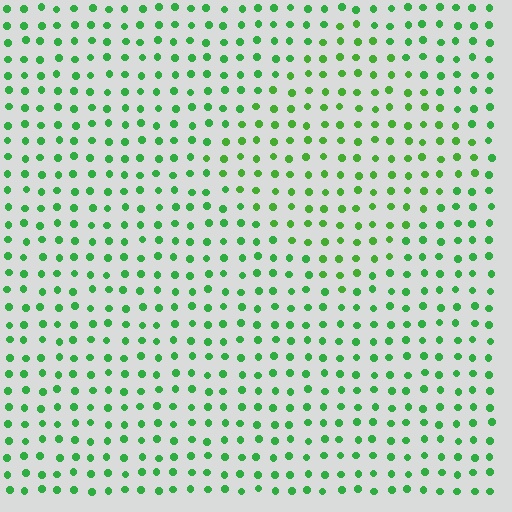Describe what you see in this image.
The image is filled with small green elements in a uniform arrangement. A diamond-shaped region is visible where the elements are tinted to a slightly different hue, forming a subtle color boundary.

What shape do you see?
I see a diamond.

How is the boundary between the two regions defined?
The boundary is defined purely by a slight shift in hue (about 17 degrees). Spacing, size, and orientation are identical on both sides.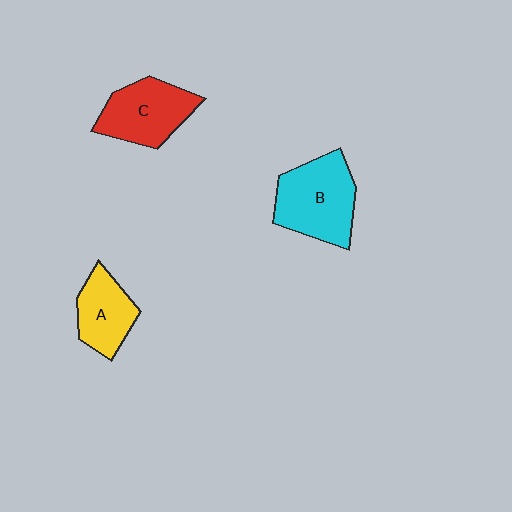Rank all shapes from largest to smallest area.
From largest to smallest: B (cyan), C (red), A (yellow).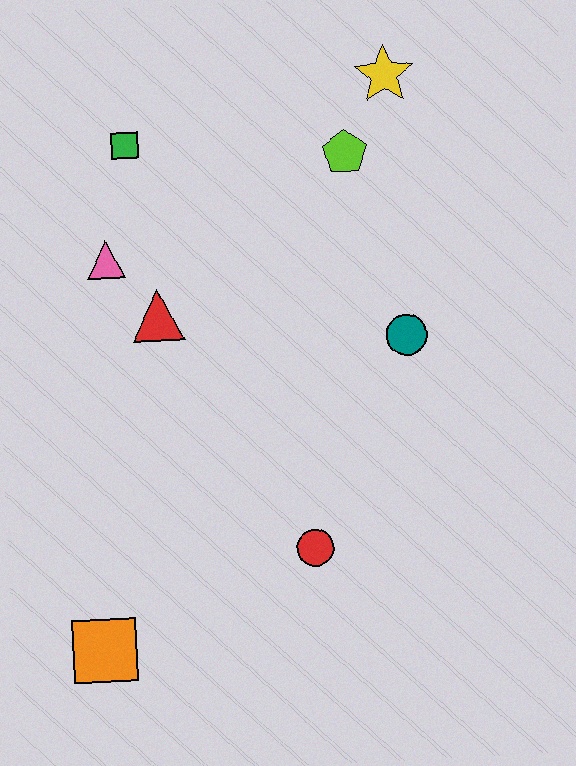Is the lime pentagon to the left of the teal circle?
Yes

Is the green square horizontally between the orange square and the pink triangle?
No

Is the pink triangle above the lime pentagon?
No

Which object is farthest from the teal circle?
The orange square is farthest from the teal circle.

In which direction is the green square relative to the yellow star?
The green square is to the left of the yellow star.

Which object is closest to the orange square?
The red circle is closest to the orange square.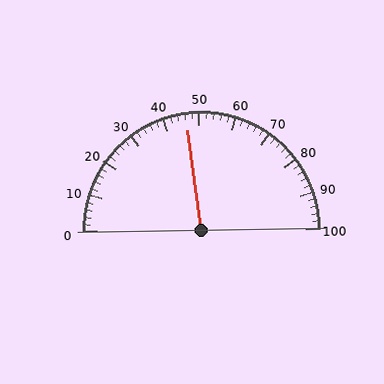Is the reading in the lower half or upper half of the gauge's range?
The reading is in the lower half of the range (0 to 100).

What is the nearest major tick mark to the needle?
The nearest major tick mark is 50.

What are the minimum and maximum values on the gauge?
The gauge ranges from 0 to 100.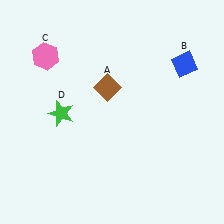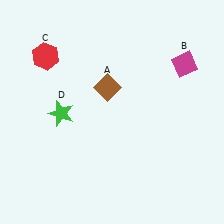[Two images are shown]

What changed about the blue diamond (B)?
In Image 1, B is blue. In Image 2, it changed to magenta.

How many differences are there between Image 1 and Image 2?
There are 2 differences between the two images.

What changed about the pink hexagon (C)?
In Image 1, C is pink. In Image 2, it changed to red.